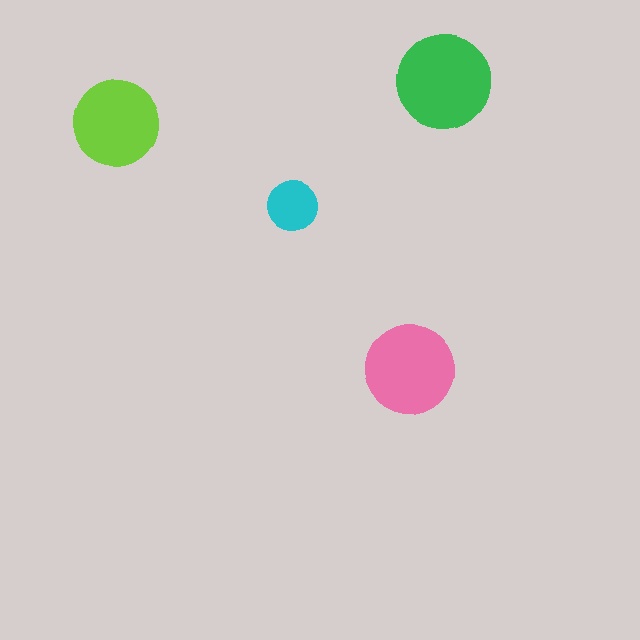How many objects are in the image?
There are 4 objects in the image.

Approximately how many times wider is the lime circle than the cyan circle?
About 1.5 times wider.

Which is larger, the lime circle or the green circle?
The green one.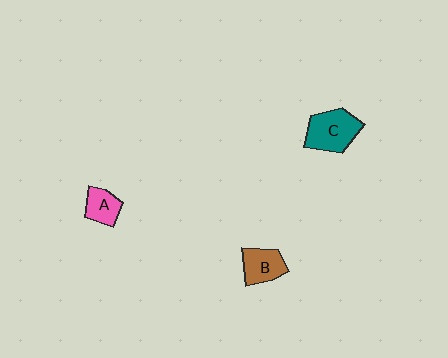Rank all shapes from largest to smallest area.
From largest to smallest: C (teal), B (brown), A (pink).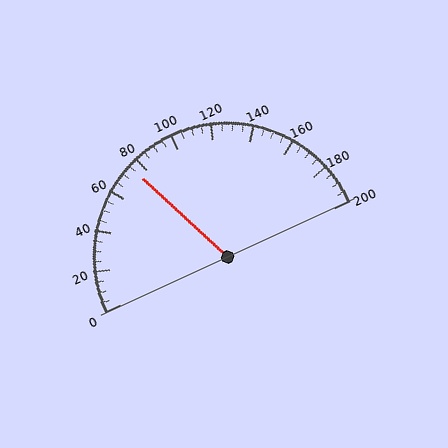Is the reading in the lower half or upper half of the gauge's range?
The reading is in the lower half of the range (0 to 200).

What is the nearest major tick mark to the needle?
The nearest major tick mark is 80.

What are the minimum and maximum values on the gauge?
The gauge ranges from 0 to 200.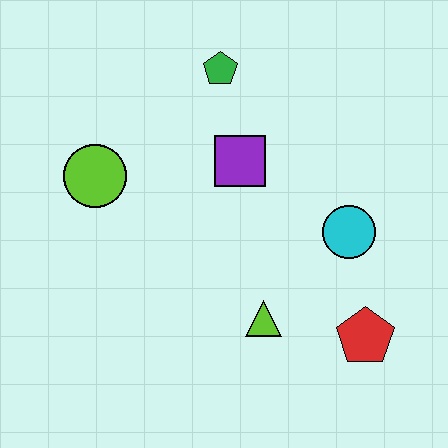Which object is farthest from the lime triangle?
The green pentagon is farthest from the lime triangle.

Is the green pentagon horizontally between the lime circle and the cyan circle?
Yes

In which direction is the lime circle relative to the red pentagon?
The lime circle is to the left of the red pentagon.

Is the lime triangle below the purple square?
Yes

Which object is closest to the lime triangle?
The red pentagon is closest to the lime triangle.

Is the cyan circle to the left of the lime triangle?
No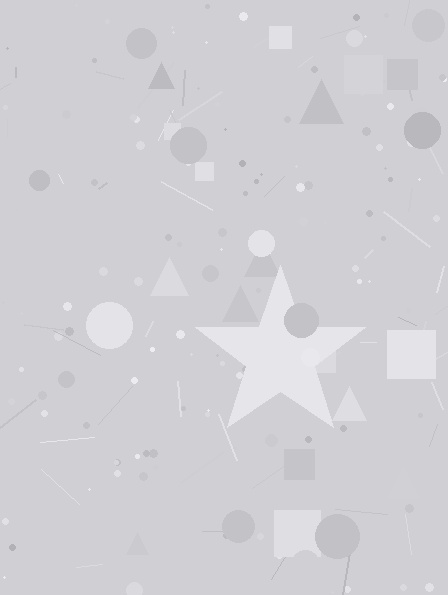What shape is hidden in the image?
A star is hidden in the image.